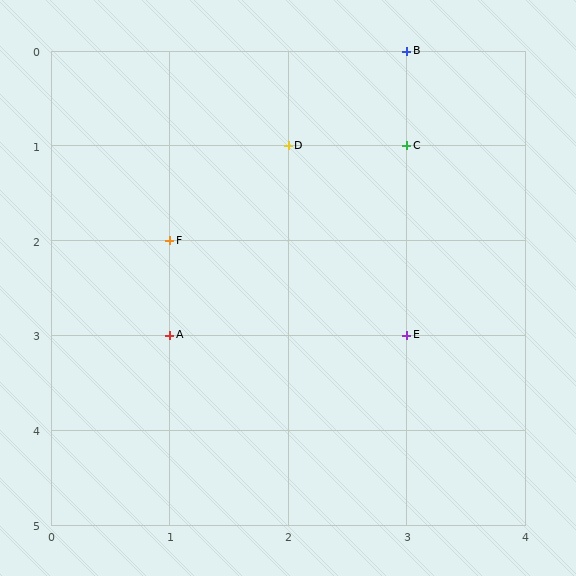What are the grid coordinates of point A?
Point A is at grid coordinates (1, 3).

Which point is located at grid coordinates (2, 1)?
Point D is at (2, 1).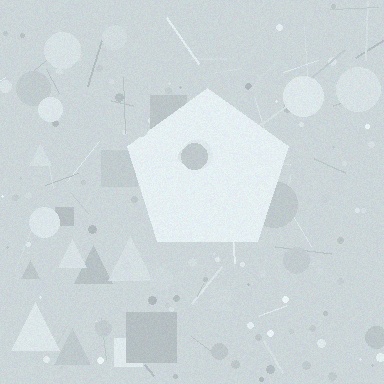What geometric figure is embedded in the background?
A pentagon is embedded in the background.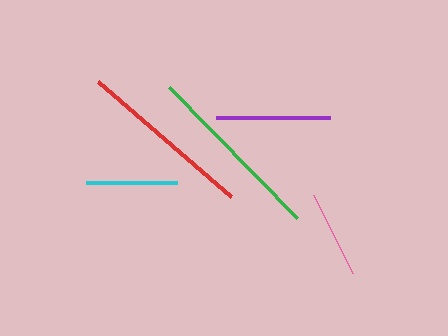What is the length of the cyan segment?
The cyan segment is approximately 90 pixels long.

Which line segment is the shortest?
The pink line is the shortest at approximately 87 pixels.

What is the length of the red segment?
The red segment is approximately 176 pixels long.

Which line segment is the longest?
The green line is the longest at approximately 183 pixels.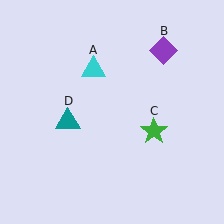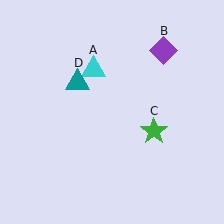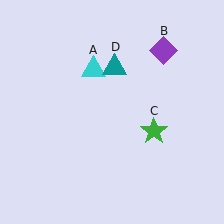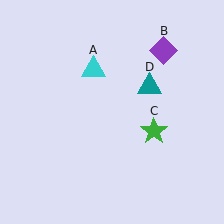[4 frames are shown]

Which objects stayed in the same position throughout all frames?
Cyan triangle (object A) and purple diamond (object B) and green star (object C) remained stationary.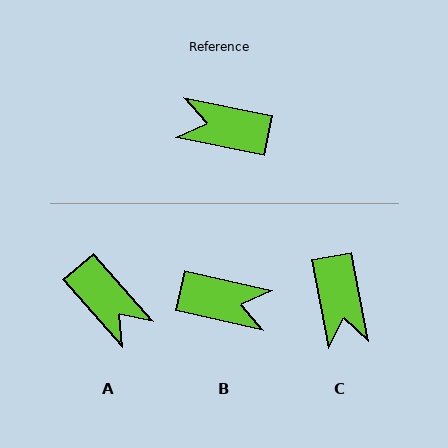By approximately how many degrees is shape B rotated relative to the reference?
Approximately 178 degrees counter-clockwise.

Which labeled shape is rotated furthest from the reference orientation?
B, about 178 degrees away.